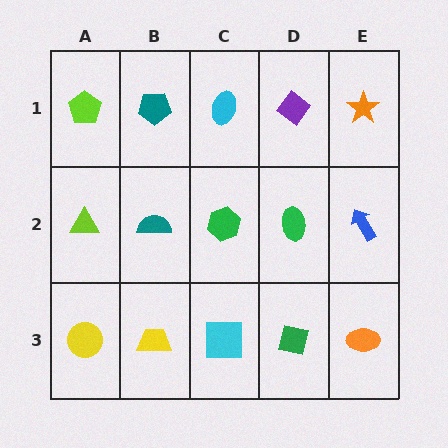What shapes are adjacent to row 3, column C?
A green hexagon (row 2, column C), a yellow trapezoid (row 3, column B), a green square (row 3, column D).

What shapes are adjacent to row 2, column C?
A cyan ellipse (row 1, column C), a cyan square (row 3, column C), a teal semicircle (row 2, column B), a green ellipse (row 2, column D).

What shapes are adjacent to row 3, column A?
A lime triangle (row 2, column A), a yellow trapezoid (row 3, column B).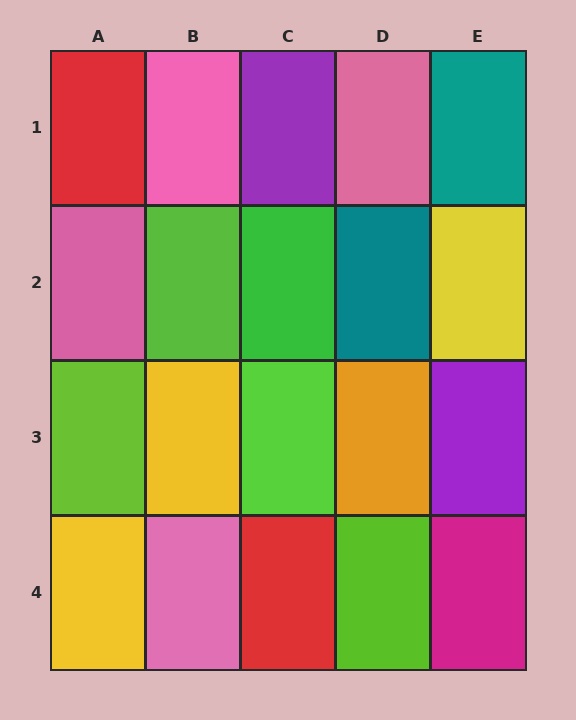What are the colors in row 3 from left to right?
Lime, yellow, lime, orange, purple.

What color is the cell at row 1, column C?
Purple.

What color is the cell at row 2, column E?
Yellow.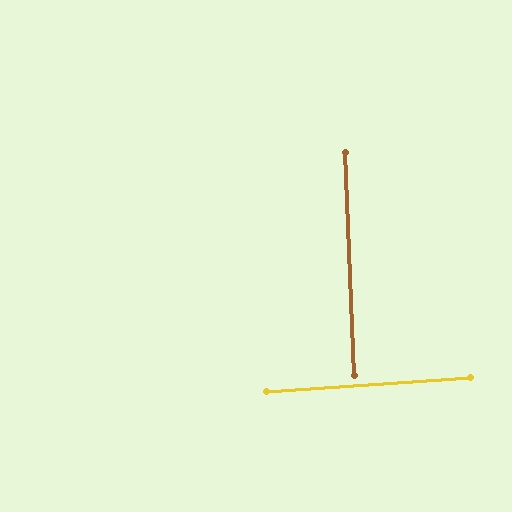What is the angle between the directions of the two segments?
Approximately 88 degrees.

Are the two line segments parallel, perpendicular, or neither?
Perpendicular — they meet at approximately 88°.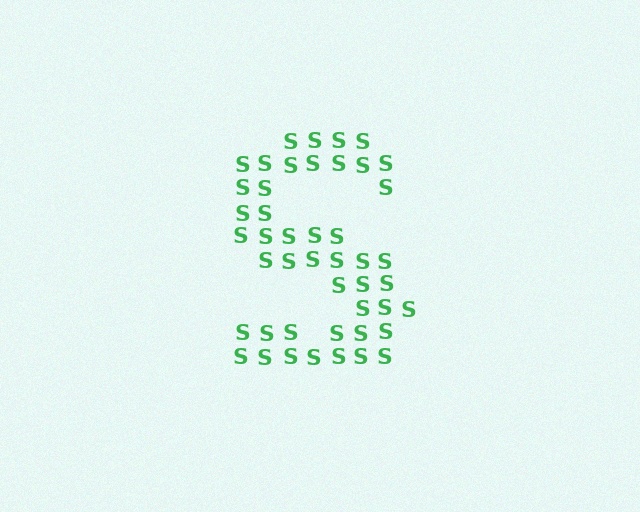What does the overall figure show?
The overall figure shows the letter S.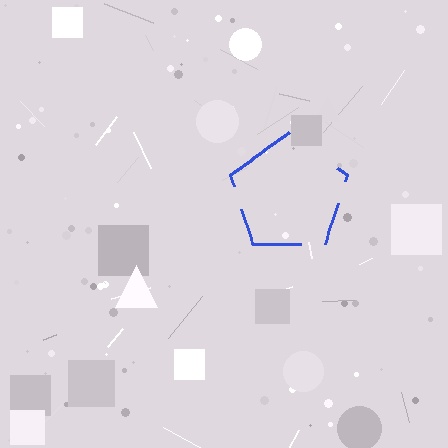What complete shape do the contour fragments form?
The contour fragments form a pentagon.